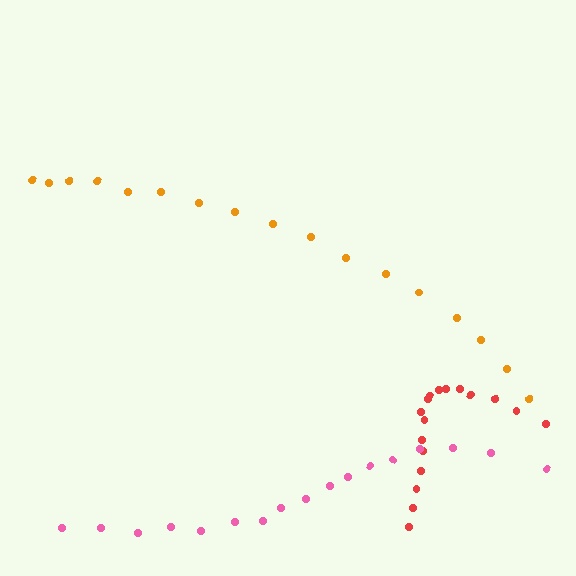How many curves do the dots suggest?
There are 3 distinct paths.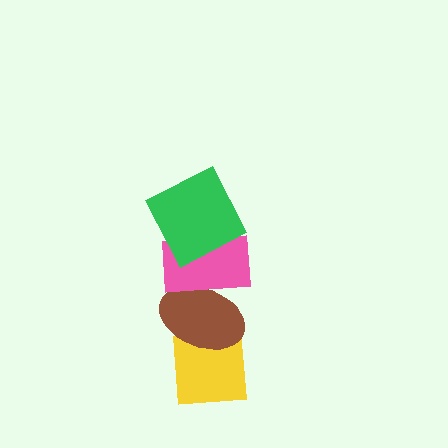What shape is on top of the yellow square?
The brown ellipse is on top of the yellow square.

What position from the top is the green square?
The green square is 1st from the top.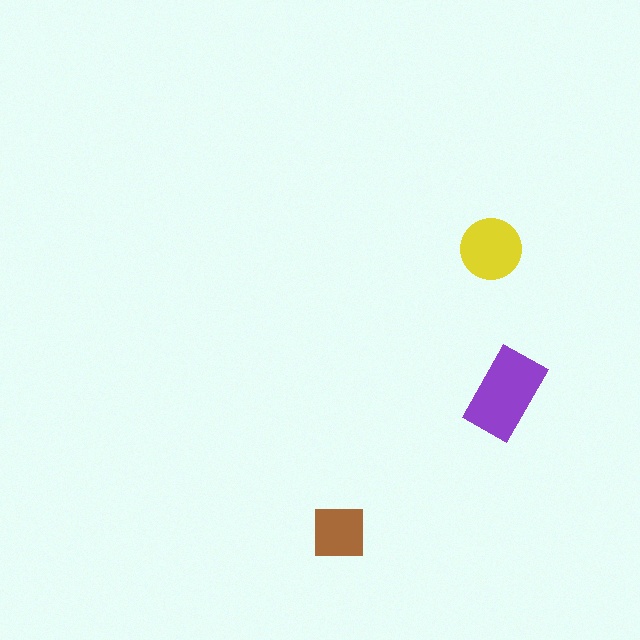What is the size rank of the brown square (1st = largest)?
3rd.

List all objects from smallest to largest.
The brown square, the yellow circle, the purple rectangle.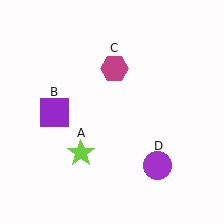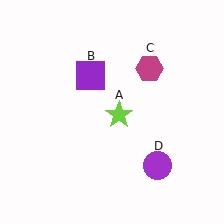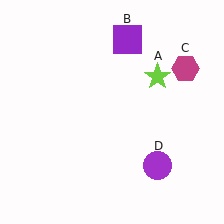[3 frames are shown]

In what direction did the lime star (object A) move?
The lime star (object A) moved up and to the right.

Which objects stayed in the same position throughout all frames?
Purple circle (object D) remained stationary.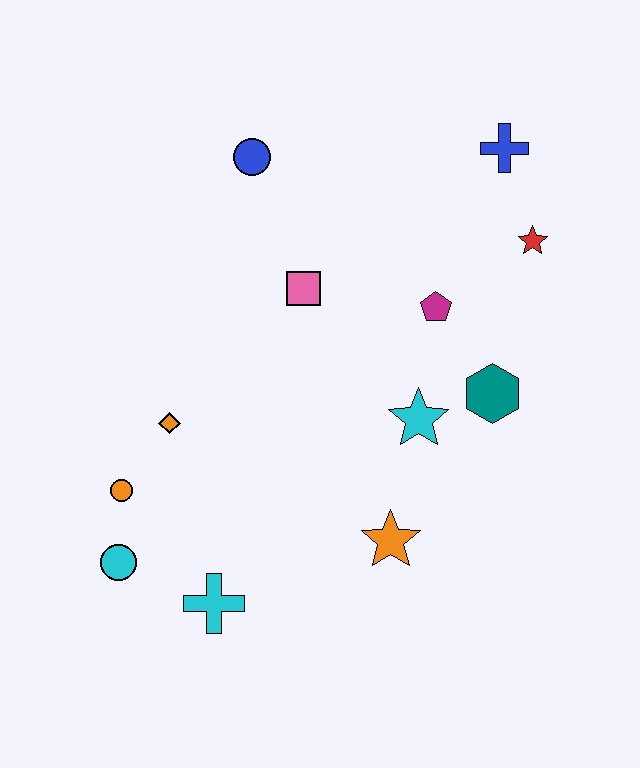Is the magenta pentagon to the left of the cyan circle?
No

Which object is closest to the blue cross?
The red star is closest to the blue cross.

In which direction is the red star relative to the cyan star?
The red star is above the cyan star.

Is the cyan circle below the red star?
Yes